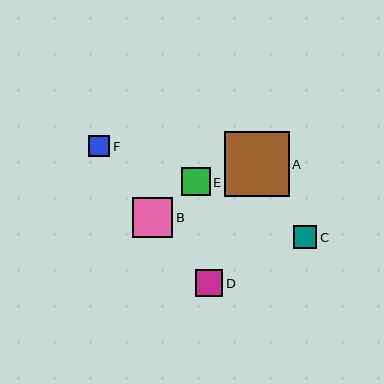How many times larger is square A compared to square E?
Square A is approximately 2.3 times the size of square E.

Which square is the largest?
Square A is the largest with a size of approximately 65 pixels.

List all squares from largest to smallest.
From largest to smallest: A, B, E, D, C, F.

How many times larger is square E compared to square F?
Square E is approximately 1.3 times the size of square F.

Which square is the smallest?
Square F is the smallest with a size of approximately 22 pixels.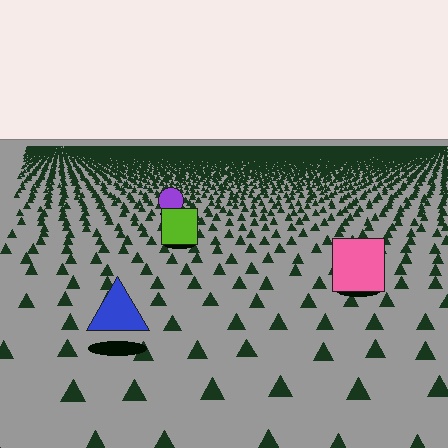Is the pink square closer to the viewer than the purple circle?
Yes. The pink square is closer — you can tell from the texture gradient: the ground texture is coarser near it.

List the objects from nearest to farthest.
From nearest to farthest: the blue triangle, the pink square, the lime square, the purple circle.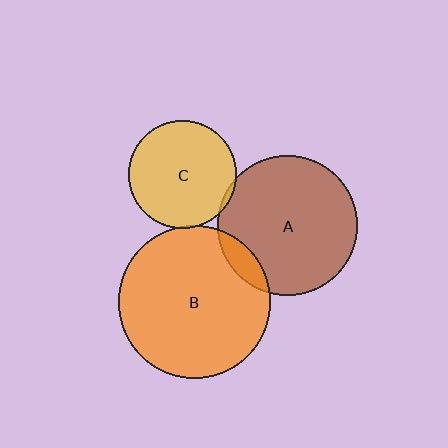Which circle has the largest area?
Circle B (orange).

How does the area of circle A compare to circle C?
Approximately 1.7 times.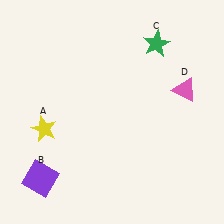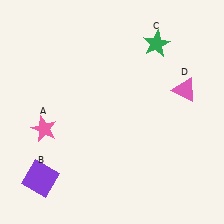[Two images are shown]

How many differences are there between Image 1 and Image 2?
There is 1 difference between the two images.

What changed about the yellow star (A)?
In Image 1, A is yellow. In Image 2, it changed to pink.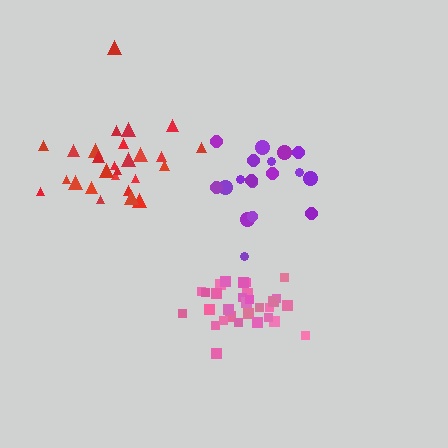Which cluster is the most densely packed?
Pink.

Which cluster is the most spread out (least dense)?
Red.